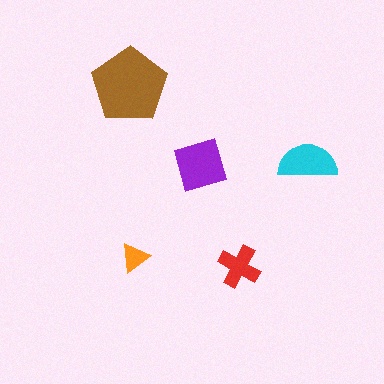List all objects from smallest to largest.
The orange triangle, the red cross, the cyan semicircle, the purple square, the brown pentagon.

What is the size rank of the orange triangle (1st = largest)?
5th.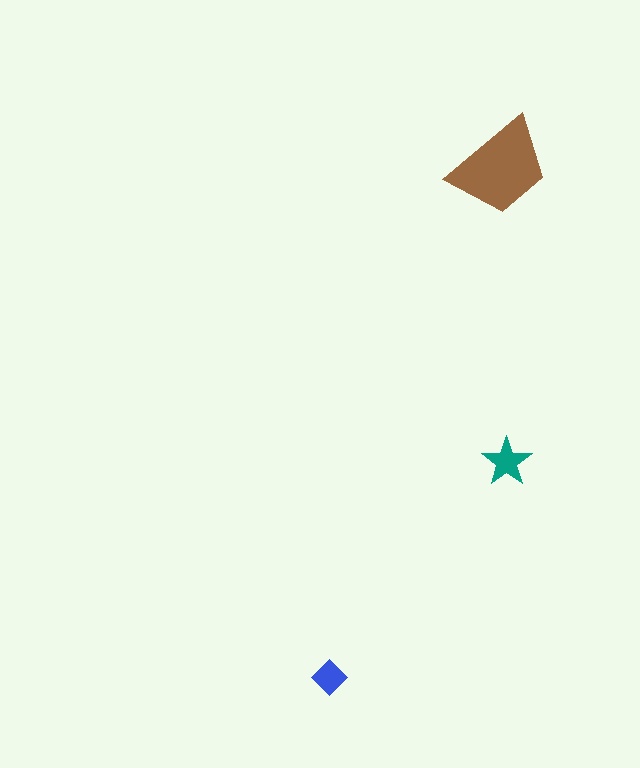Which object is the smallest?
The blue diamond.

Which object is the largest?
The brown trapezoid.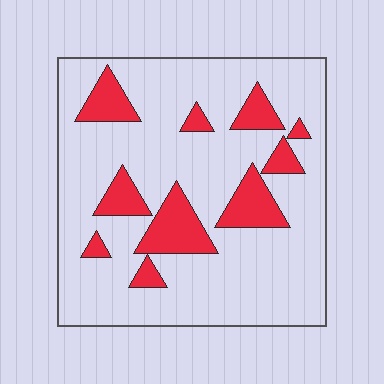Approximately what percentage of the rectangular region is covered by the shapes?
Approximately 20%.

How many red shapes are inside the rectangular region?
10.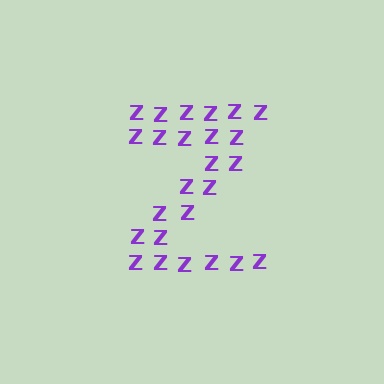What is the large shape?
The large shape is the letter Z.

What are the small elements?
The small elements are letter Z's.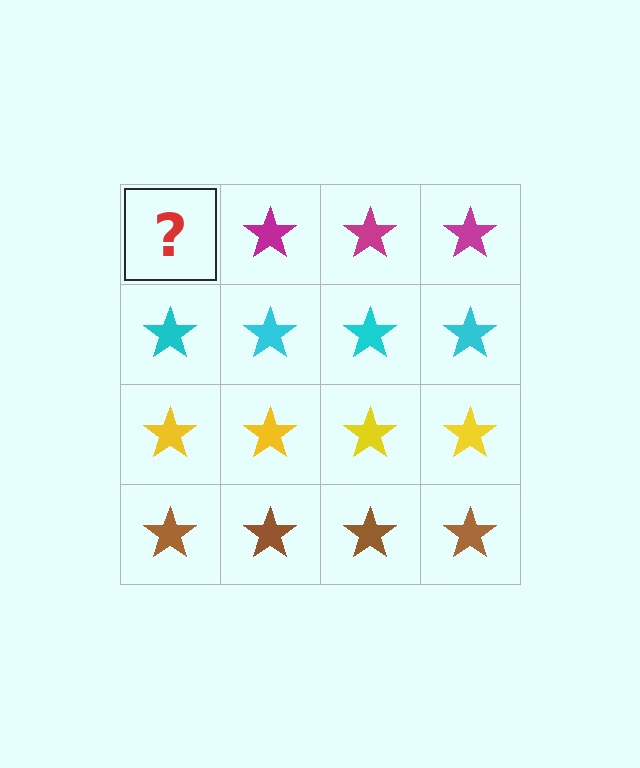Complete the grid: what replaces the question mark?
The question mark should be replaced with a magenta star.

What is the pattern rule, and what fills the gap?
The rule is that each row has a consistent color. The gap should be filled with a magenta star.